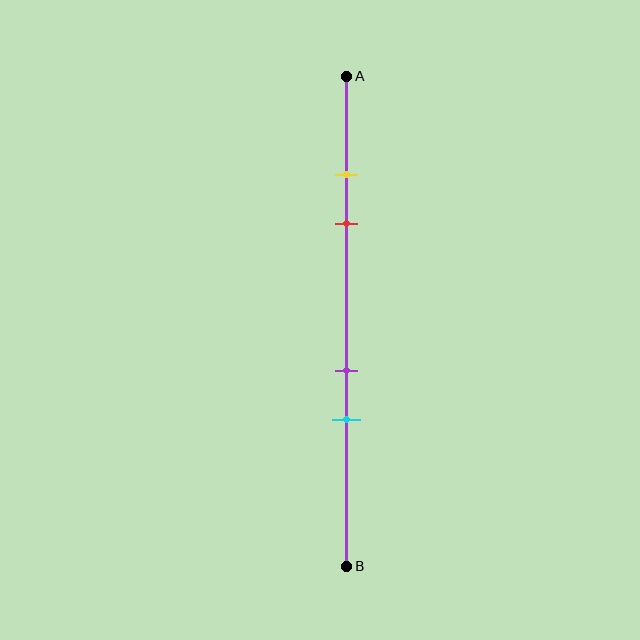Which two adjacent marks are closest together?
The yellow and red marks are the closest adjacent pair.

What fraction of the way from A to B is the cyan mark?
The cyan mark is approximately 70% (0.7) of the way from A to B.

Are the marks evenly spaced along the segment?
No, the marks are not evenly spaced.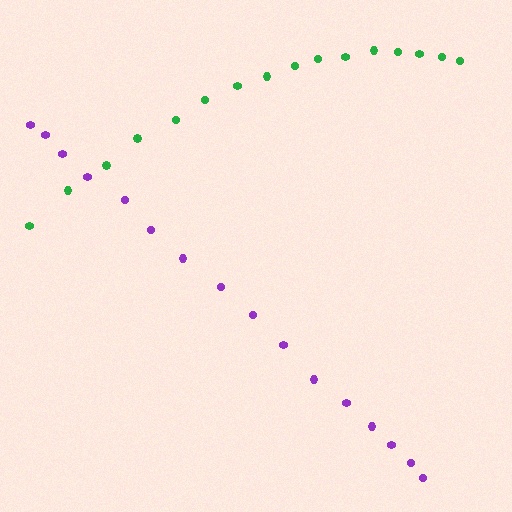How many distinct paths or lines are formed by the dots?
There are 2 distinct paths.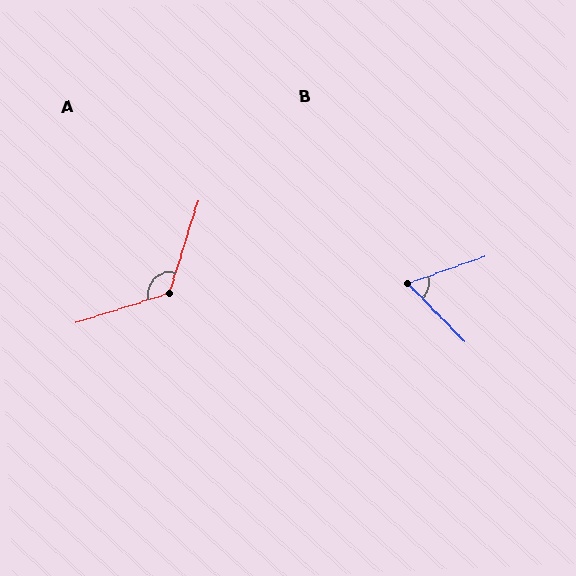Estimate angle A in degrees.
Approximately 125 degrees.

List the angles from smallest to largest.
B (65°), A (125°).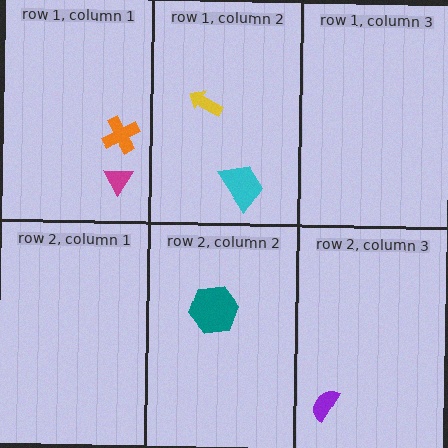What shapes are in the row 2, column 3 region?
The purple semicircle.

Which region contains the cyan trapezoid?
The row 1, column 2 region.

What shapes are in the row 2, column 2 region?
The teal hexagon.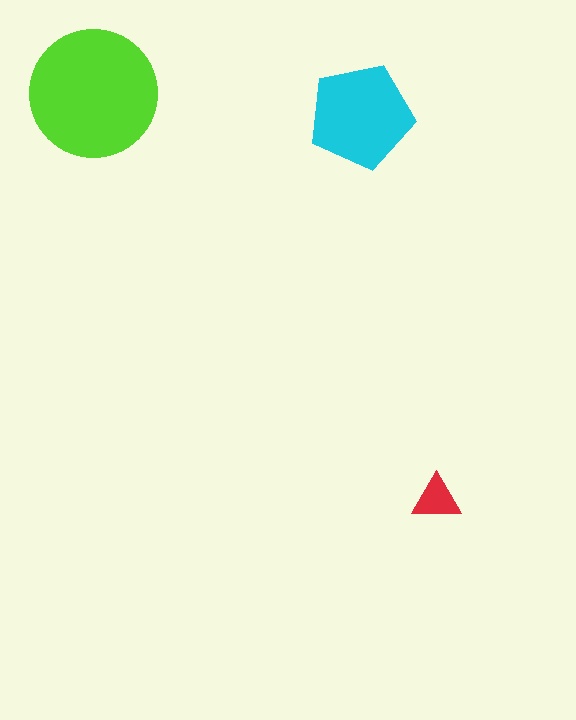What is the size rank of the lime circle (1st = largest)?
1st.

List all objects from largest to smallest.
The lime circle, the cyan pentagon, the red triangle.